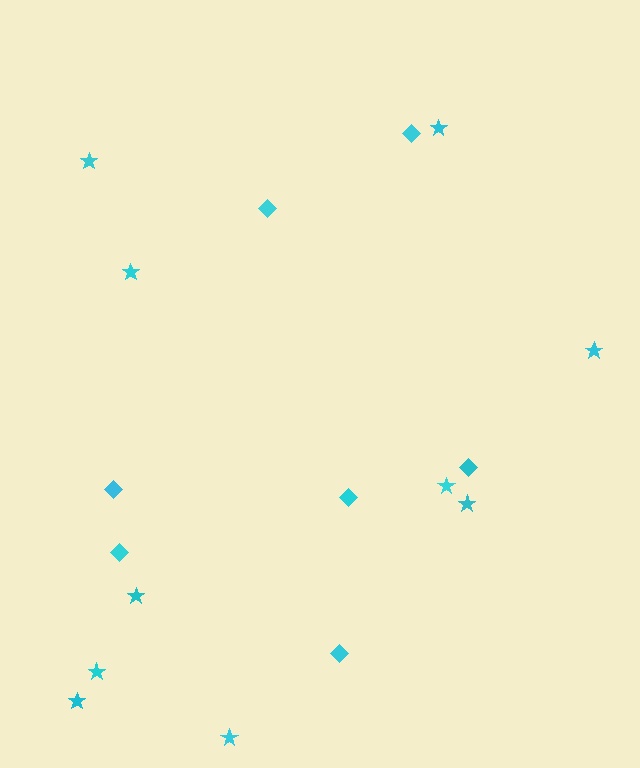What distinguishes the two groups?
There are 2 groups: one group of stars (10) and one group of diamonds (7).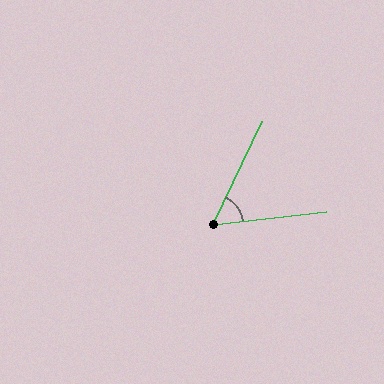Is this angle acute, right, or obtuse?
It is acute.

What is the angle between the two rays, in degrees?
Approximately 58 degrees.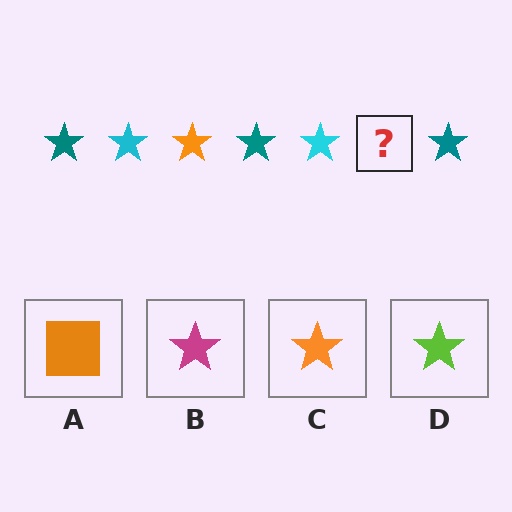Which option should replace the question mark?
Option C.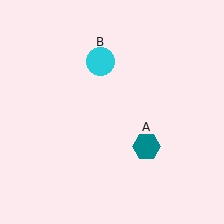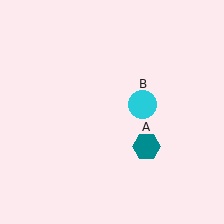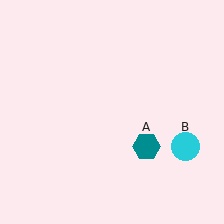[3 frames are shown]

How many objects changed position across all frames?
1 object changed position: cyan circle (object B).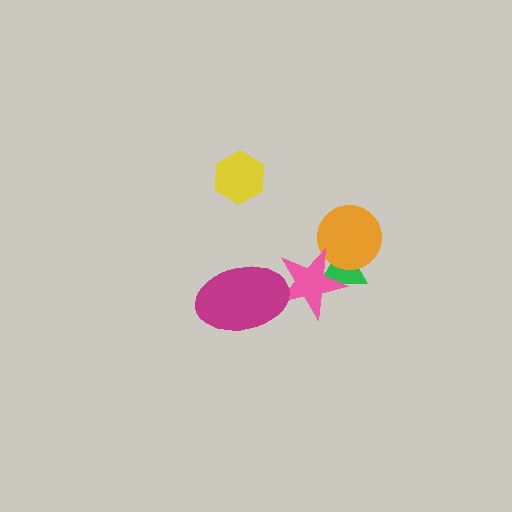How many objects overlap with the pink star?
3 objects overlap with the pink star.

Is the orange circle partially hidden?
Yes, it is partially covered by another shape.